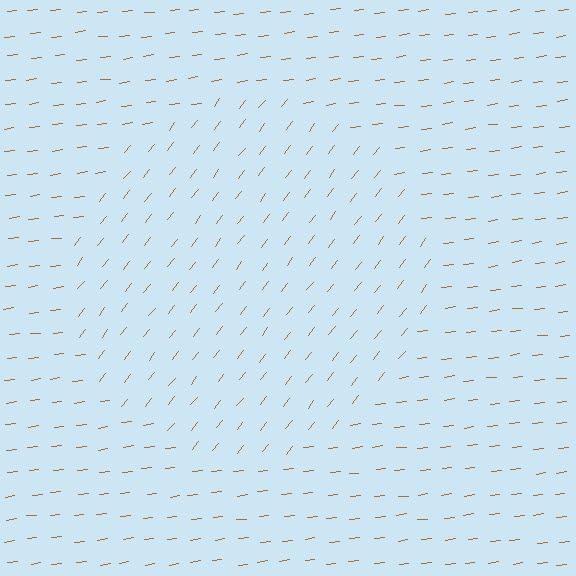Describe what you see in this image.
The image is filled with small brown line segments. A circle region in the image has lines oriented differently from the surrounding lines, creating a visible texture boundary.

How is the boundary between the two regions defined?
The boundary is defined purely by a change in line orientation (approximately 45 degrees difference). All lines are the same color and thickness.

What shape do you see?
I see a circle.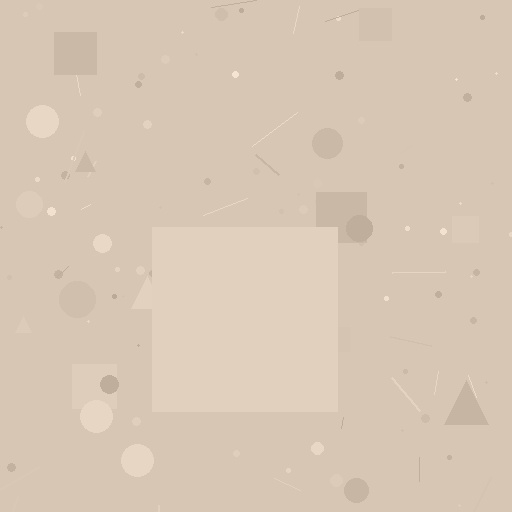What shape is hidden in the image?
A square is hidden in the image.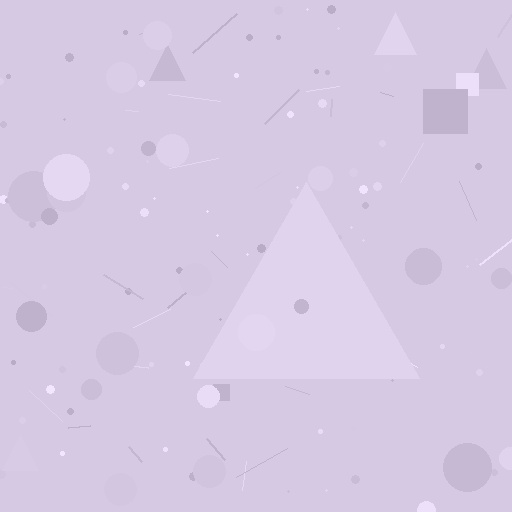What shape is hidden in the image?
A triangle is hidden in the image.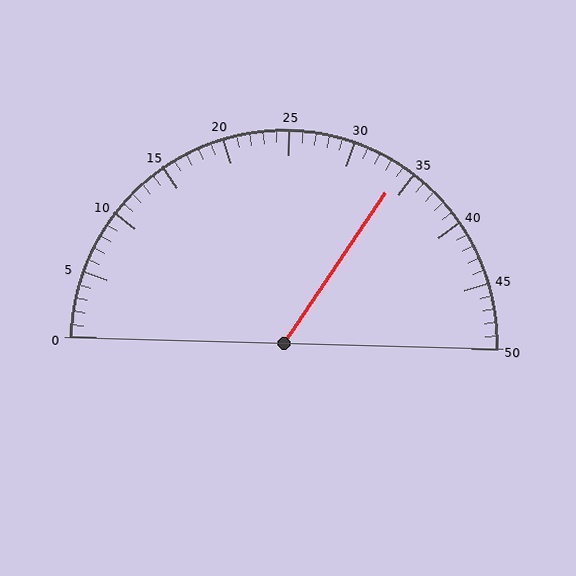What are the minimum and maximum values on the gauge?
The gauge ranges from 0 to 50.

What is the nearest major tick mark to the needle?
The nearest major tick mark is 35.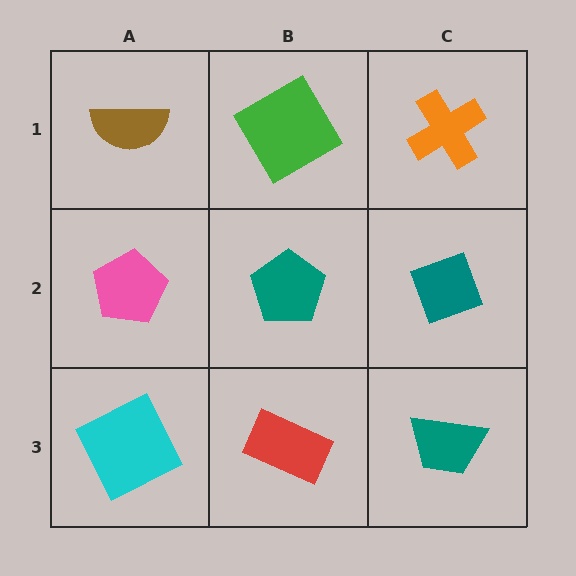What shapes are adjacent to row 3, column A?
A pink pentagon (row 2, column A), a red rectangle (row 3, column B).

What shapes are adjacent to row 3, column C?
A teal diamond (row 2, column C), a red rectangle (row 3, column B).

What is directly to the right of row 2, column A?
A teal pentagon.